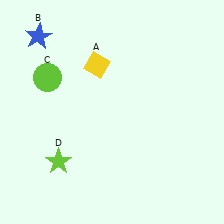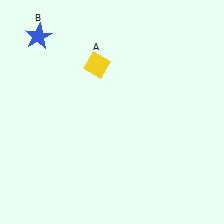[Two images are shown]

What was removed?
The lime circle (C), the lime star (D) were removed in Image 2.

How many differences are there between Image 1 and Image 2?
There are 2 differences between the two images.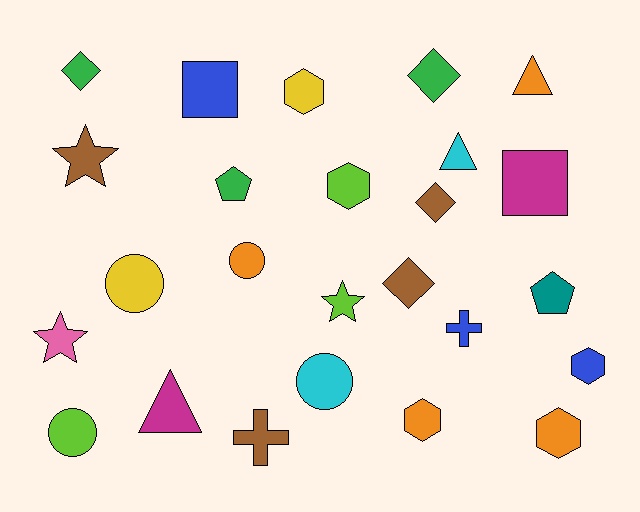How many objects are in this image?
There are 25 objects.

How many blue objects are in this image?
There are 3 blue objects.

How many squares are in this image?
There are 2 squares.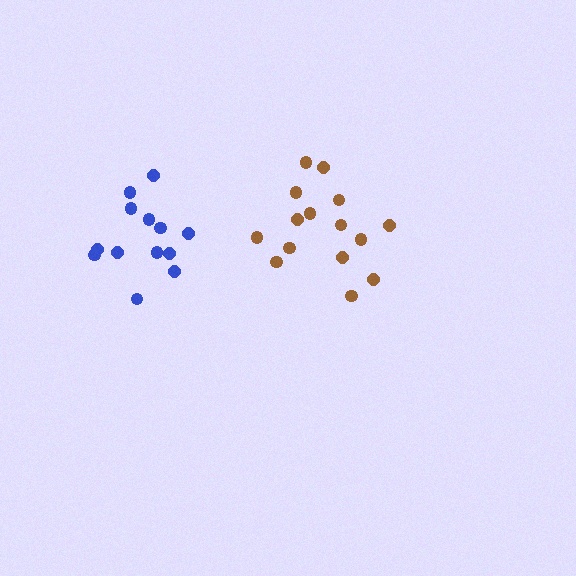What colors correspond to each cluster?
The clusters are colored: blue, brown.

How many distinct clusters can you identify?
There are 2 distinct clusters.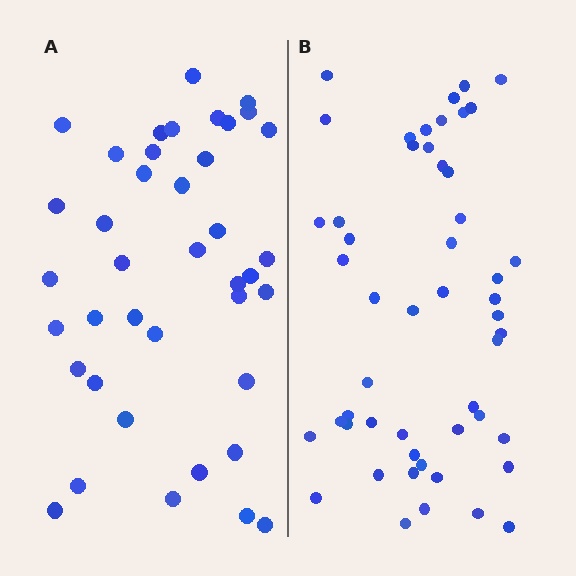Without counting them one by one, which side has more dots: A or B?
Region B (the right region) has more dots.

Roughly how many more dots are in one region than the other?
Region B has roughly 12 or so more dots than region A.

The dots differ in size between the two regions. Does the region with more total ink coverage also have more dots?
No. Region A has more total ink coverage because its dots are larger, but region B actually contains more individual dots. Total area can be misleading — the number of items is what matters here.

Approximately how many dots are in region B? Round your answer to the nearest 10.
About 50 dots. (The exact count is 51, which rounds to 50.)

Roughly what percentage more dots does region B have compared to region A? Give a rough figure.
About 30% more.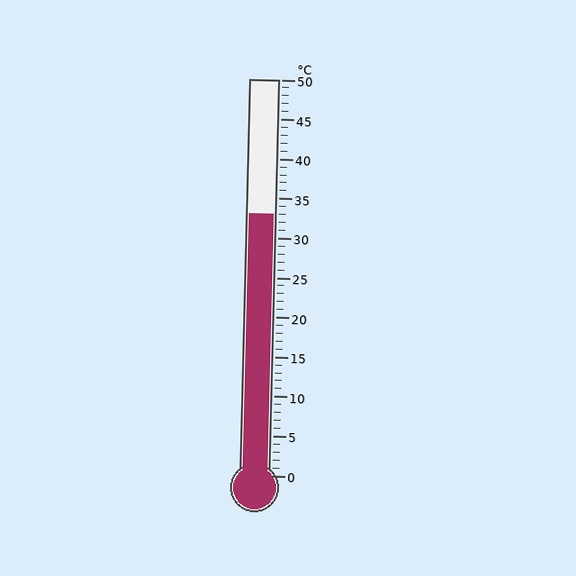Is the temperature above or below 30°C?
The temperature is above 30°C.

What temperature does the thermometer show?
The thermometer shows approximately 33°C.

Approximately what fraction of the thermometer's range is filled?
The thermometer is filled to approximately 65% of its range.